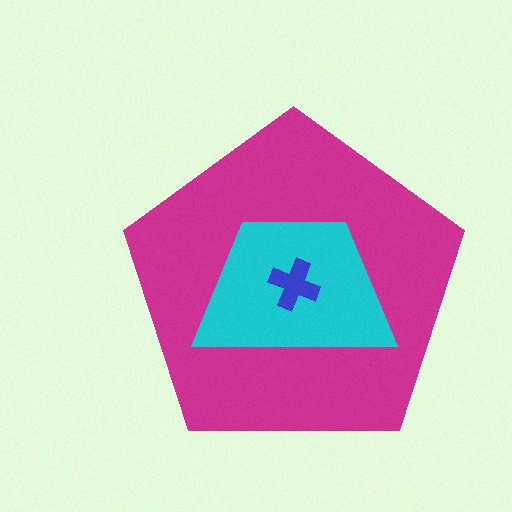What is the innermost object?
The blue cross.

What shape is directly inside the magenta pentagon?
The cyan trapezoid.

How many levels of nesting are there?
3.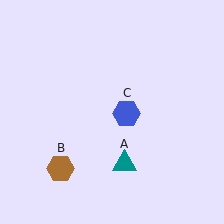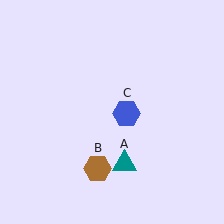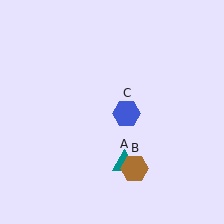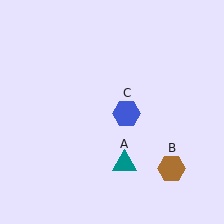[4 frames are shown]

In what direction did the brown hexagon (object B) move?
The brown hexagon (object B) moved right.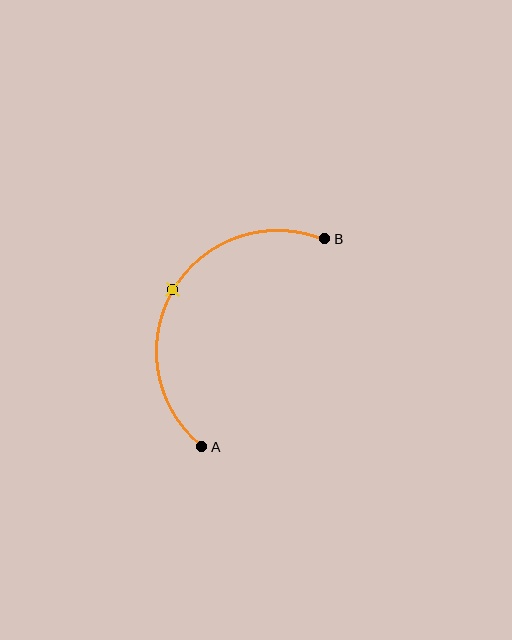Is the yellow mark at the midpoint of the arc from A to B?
Yes. The yellow mark lies on the arc at equal arc-length from both A and B — it is the arc midpoint.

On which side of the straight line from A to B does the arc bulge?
The arc bulges to the left of the straight line connecting A and B.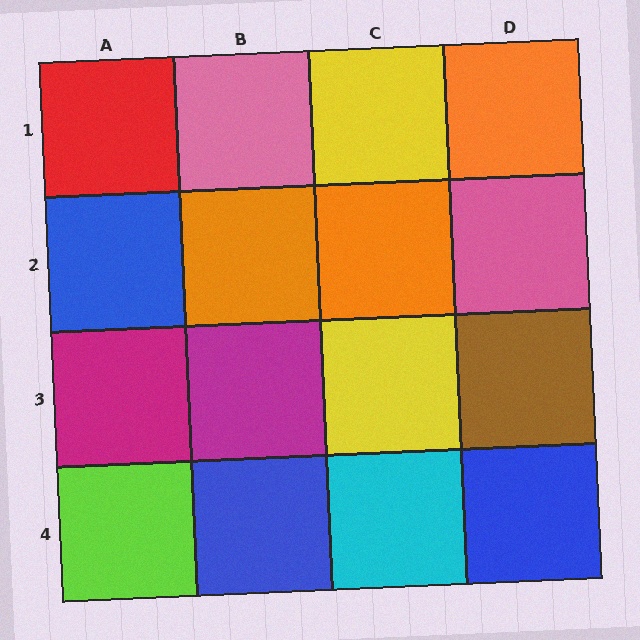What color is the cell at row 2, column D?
Pink.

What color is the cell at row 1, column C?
Yellow.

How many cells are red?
1 cell is red.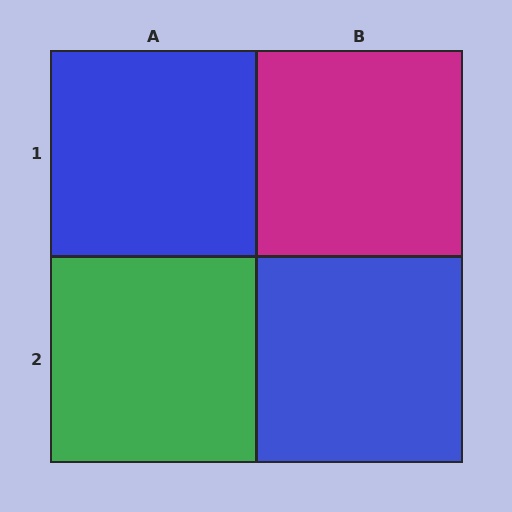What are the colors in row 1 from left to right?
Blue, magenta.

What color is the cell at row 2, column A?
Green.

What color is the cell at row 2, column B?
Blue.